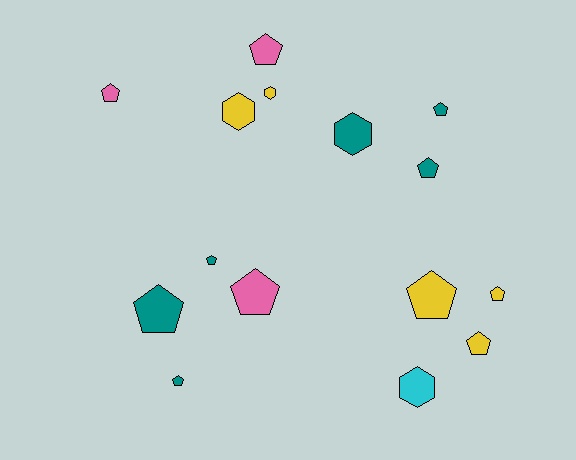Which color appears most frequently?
Teal, with 6 objects.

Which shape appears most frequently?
Pentagon, with 11 objects.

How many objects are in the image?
There are 15 objects.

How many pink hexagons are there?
There are no pink hexagons.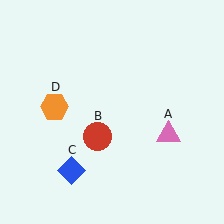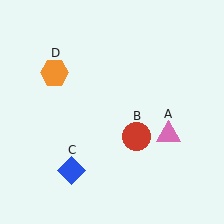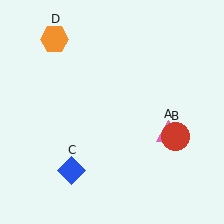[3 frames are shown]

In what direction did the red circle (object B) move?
The red circle (object B) moved right.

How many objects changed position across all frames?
2 objects changed position: red circle (object B), orange hexagon (object D).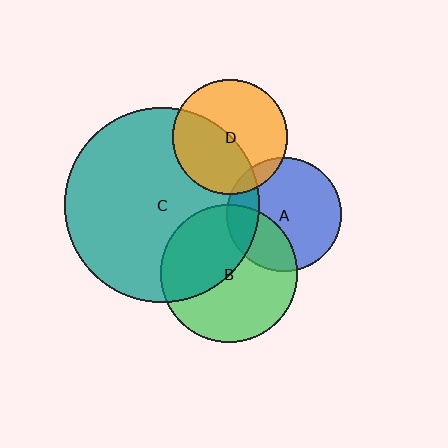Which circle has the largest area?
Circle C (teal).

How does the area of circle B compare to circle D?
Approximately 1.4 times.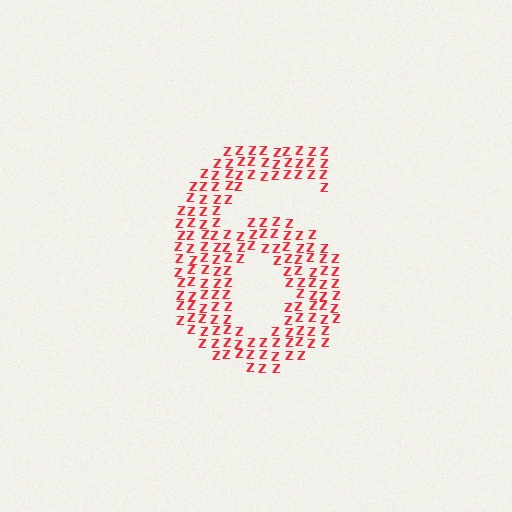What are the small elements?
The small elements are letter Z's.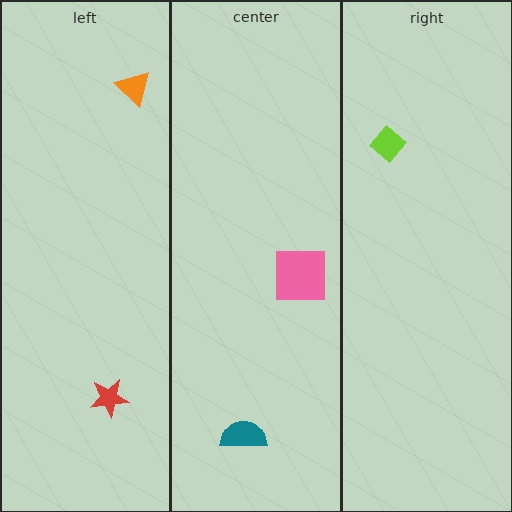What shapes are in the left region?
The orange triangle, the red star.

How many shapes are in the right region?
1.